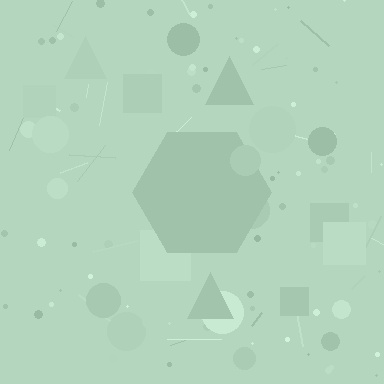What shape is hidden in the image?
A hexagon is hidden in the image.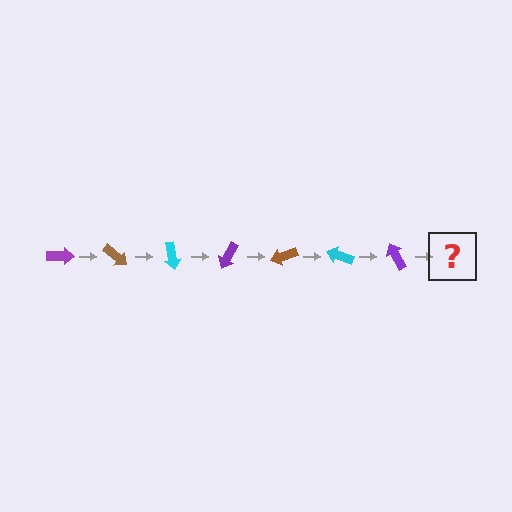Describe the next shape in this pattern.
It should be a brown arrow, rotated 280 degrees from the start.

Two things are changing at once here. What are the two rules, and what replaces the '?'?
The two rules are that it rotates 40 degrees each step and the color cycles through purple, brown, and cyan. The '?' should be a brown arrow, rotated 280 degrees from the start.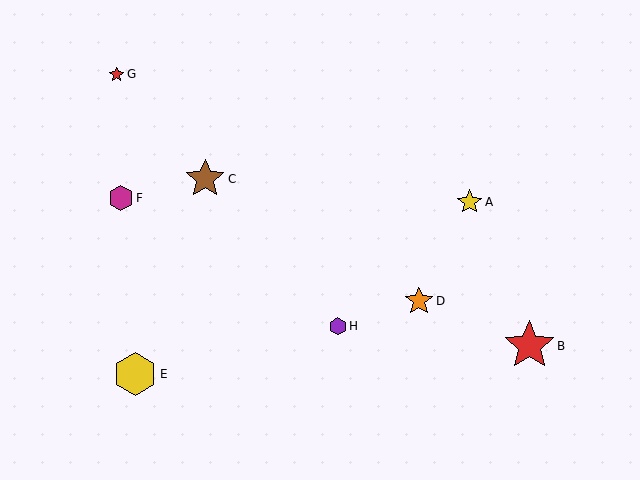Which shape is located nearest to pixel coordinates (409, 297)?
The orange star (labeled D) at (419, 301) is nearest to that location.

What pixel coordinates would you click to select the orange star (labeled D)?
Click at (419, 301) to select the orange star D.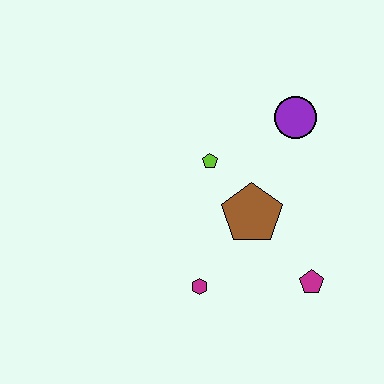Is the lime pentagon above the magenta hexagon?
Yes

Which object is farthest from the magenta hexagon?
The purple circle is farthest from the magenta hexagon.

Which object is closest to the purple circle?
The lime pentagon is closest to the purple circle.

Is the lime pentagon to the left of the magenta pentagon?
Yes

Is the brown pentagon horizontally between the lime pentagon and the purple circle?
Yes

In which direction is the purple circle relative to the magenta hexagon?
The purple circle is above the magenta hexagon.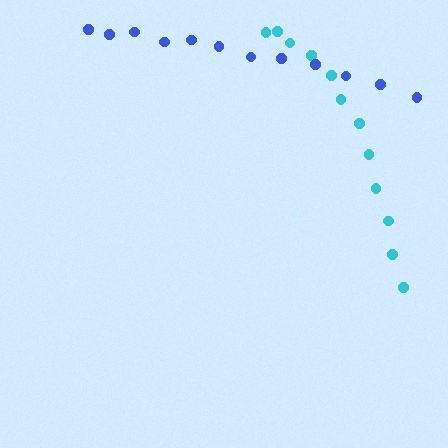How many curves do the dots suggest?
There are 2 distinct paths.